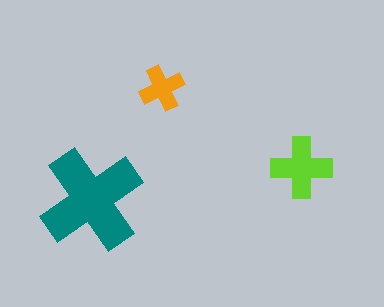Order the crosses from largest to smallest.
the teal one, the lime one, the orange one.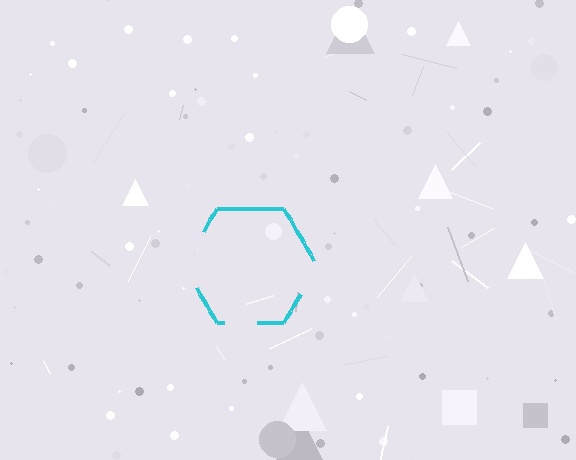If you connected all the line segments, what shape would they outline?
They would outline a hexagon.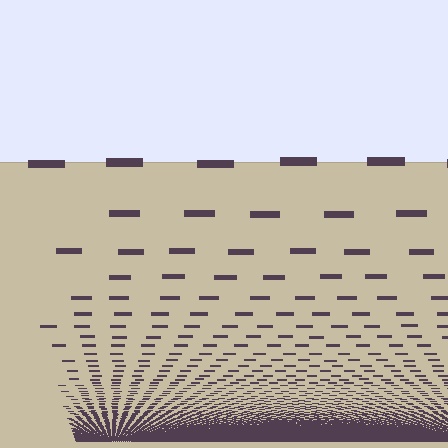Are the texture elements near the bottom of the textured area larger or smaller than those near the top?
Smaller. The gradient is inverted — elements near the bottom are smaller and denser.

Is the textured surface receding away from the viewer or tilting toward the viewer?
The surface appears to tilt toward the viewer. Texture elements get larger and sparser toward the top.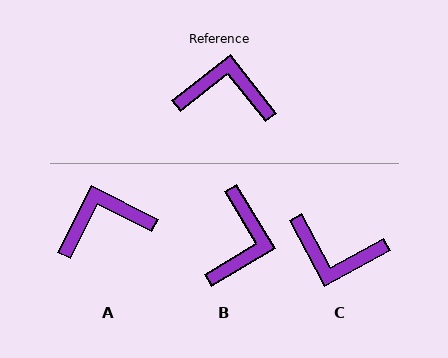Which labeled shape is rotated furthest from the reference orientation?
C, about 170 degrees away.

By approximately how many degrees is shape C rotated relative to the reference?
Approximately 170 degrees counter-clockwise.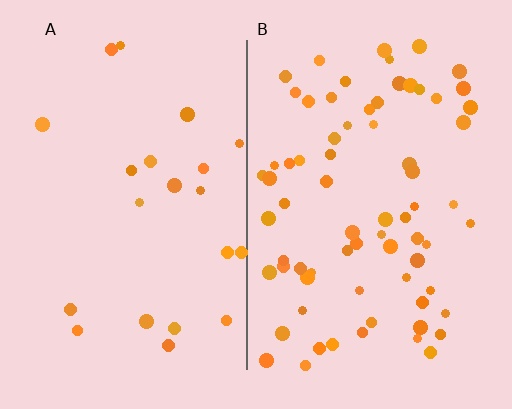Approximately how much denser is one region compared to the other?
Approximately 3.3× — region B over region A.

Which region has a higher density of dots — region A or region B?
B (the right).